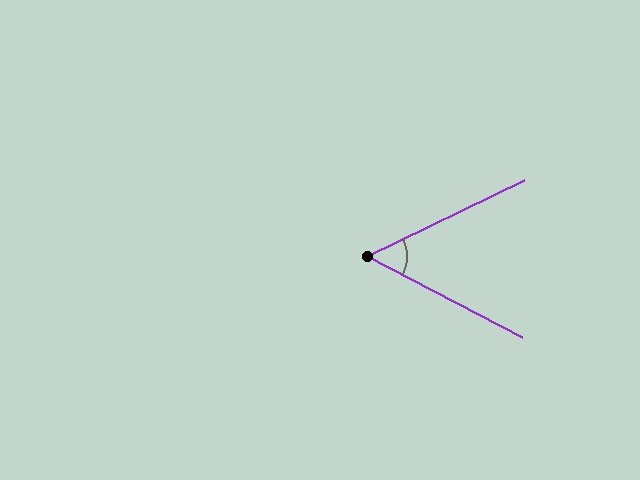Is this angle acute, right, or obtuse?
It is acute.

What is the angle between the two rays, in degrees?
Approximately 53 degrees.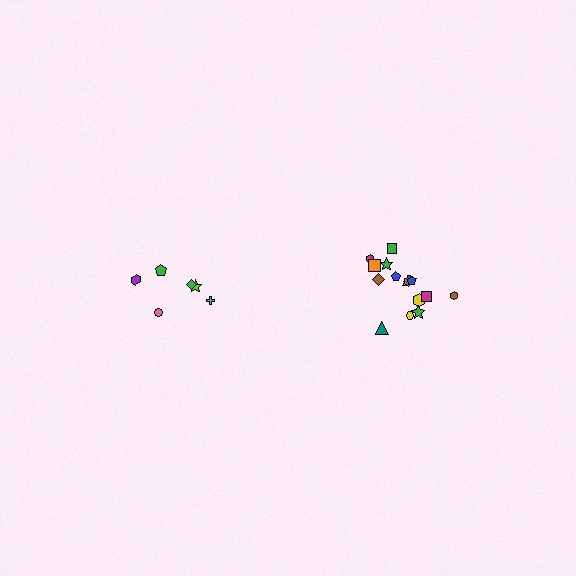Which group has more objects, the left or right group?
The right group.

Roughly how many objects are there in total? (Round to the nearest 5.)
Roughly 25 objects in total.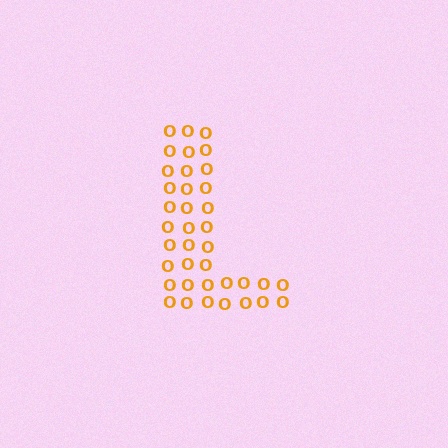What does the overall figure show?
The overall figure shows the letter L.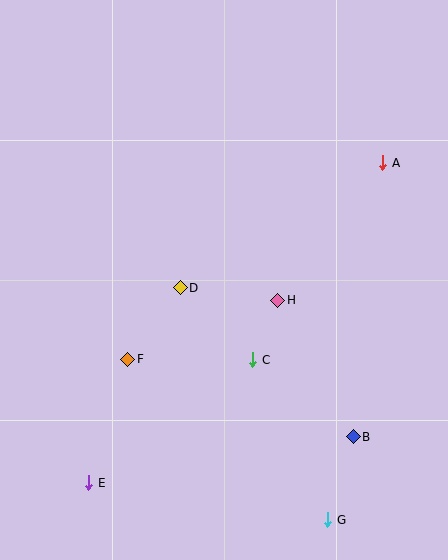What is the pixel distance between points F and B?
The distance between F and B is 239 pixels.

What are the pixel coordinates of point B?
Point B is at (353, 437).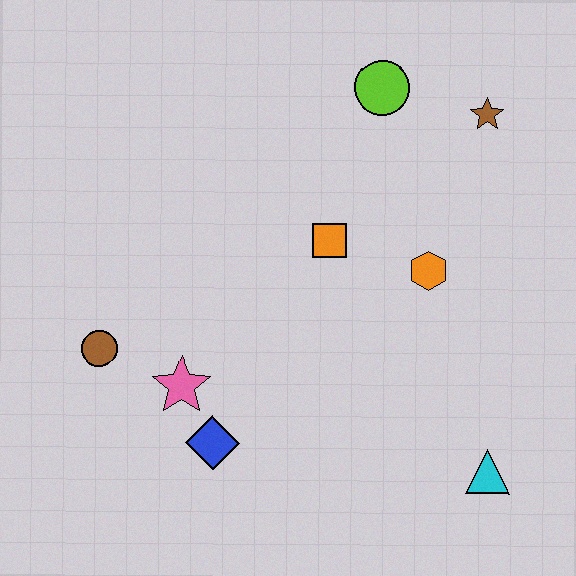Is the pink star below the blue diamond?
No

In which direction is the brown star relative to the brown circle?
The brown star is to the right of the brown circle.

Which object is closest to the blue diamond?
The pink star is closest to the blue diamond.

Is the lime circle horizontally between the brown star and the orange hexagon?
No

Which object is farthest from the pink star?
The brown star is farthest from the pink star.